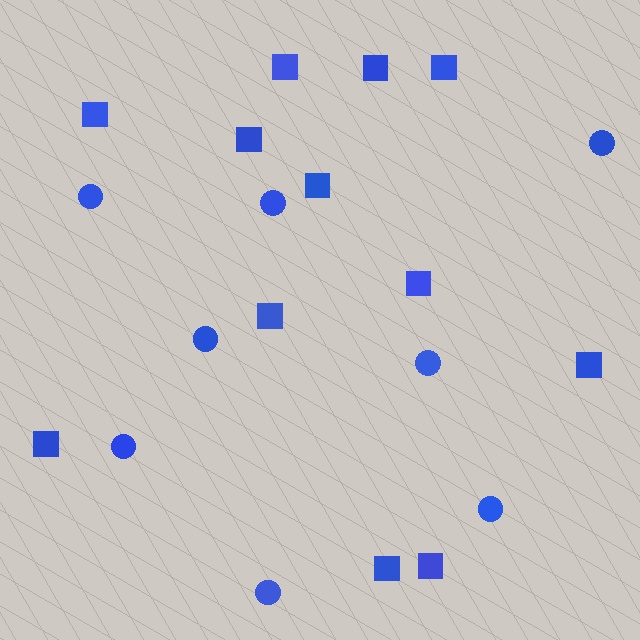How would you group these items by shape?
There are 2 groups: one group of squares (12) and one group of circles (8).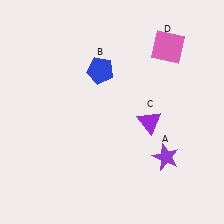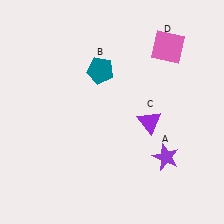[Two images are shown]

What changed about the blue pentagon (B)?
In Image 1, B is blue. In Image 2, it changed to teal.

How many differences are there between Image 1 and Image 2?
There is 1 difference between the two images.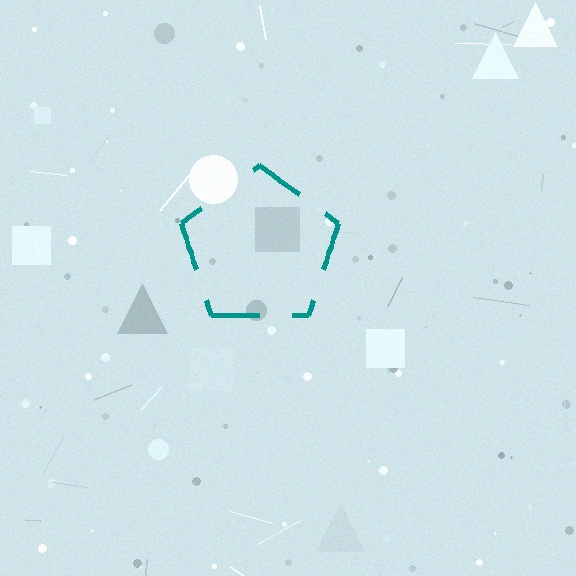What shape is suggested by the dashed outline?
The dashed outline suggests a pentagon.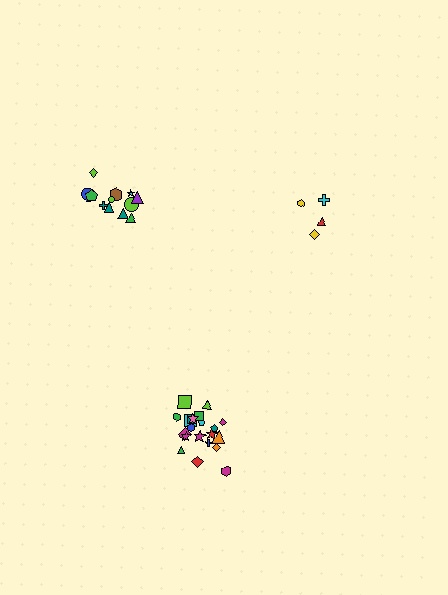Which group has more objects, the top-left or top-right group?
The top-left group.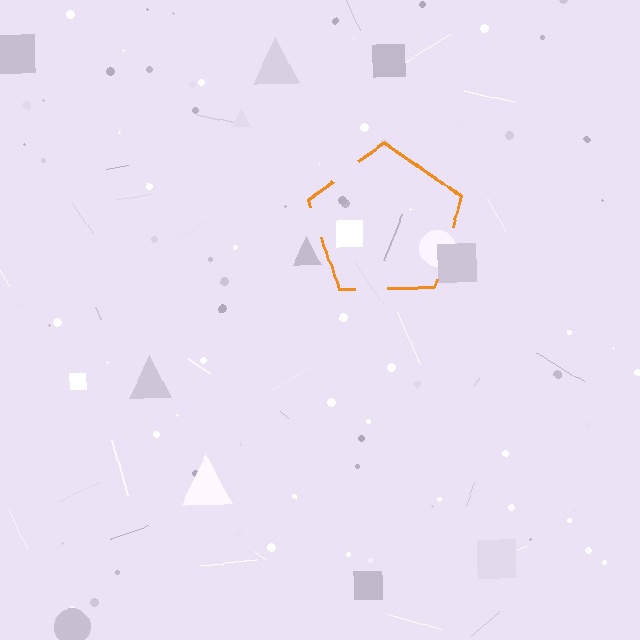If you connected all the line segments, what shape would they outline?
They would outline a pentagon.